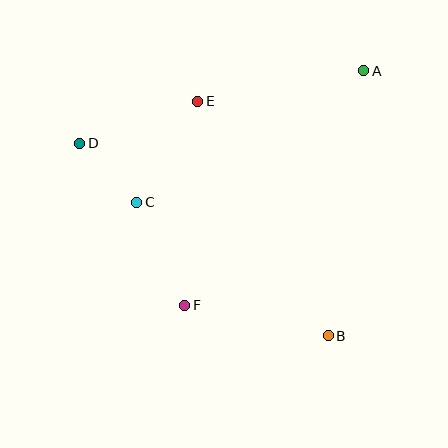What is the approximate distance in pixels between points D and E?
The distance between D and E is approximately 125 pixels.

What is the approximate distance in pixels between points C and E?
The distance between C and E is approximately 118 pixels.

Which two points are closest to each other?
Points C and D are closest to each other.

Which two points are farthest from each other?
Points B and D are farthest from each other.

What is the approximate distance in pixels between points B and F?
The distance between B and F is approximately 147 pixels.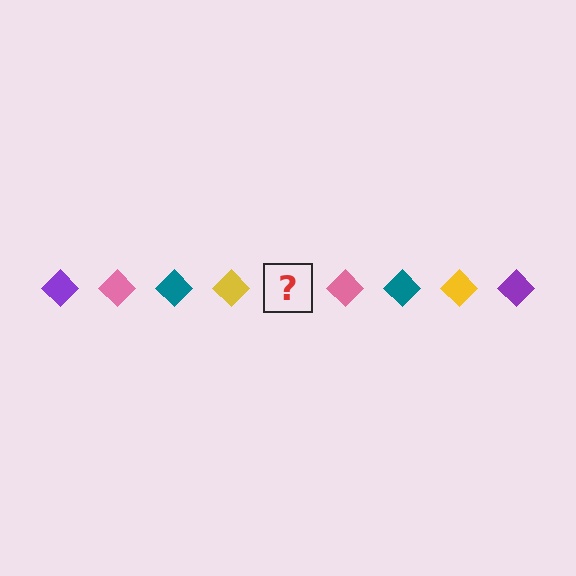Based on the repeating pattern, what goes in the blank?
The blank should be a purple diamond.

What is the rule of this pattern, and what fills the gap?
The rule is that the pattern cycles through purple, pink, teal, yellow diamonds. The gap should be filled with a purple diamond.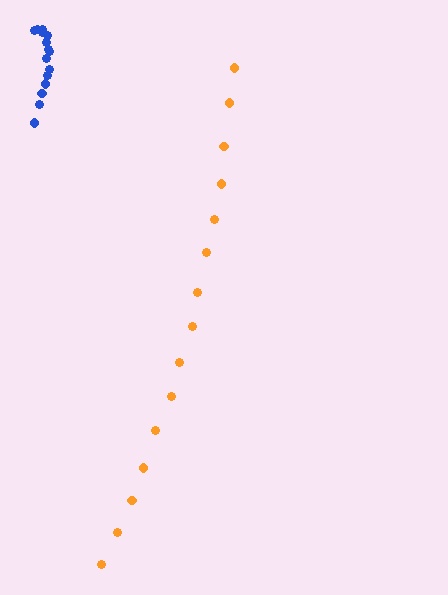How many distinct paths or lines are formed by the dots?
There are 2 distinct paths.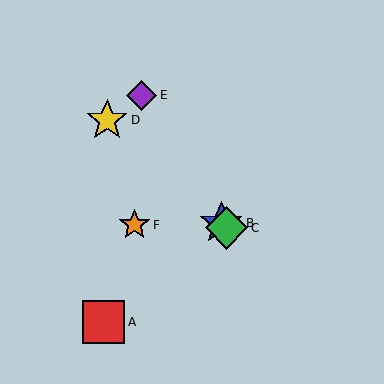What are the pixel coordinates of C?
Object C is at (226, 228).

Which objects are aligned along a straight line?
Objects B, C, D are aligned along a straight line.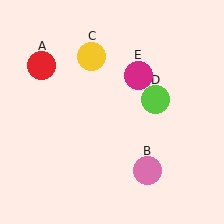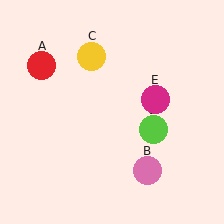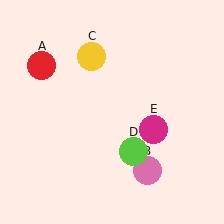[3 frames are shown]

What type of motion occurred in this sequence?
The lime circle (object D), magenta circle (object E) rotated clockwise around the center of the scene.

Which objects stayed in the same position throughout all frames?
Red circle (object A) and pink circle (object B) and yellow circle (object C) remained stationary.